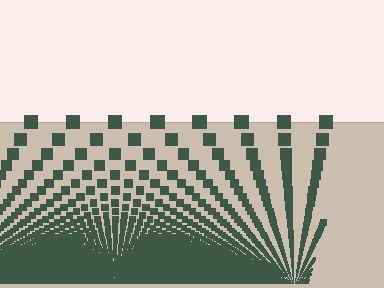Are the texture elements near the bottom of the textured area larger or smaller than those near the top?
Smaller. The gradient is inverted — elements near the bottom are smaller and denser.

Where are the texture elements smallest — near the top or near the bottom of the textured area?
Near the bottom.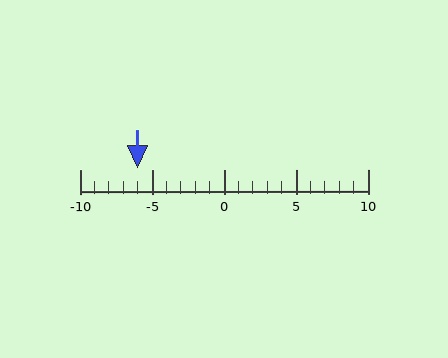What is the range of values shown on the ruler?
The ruler shows values from -10 to 10.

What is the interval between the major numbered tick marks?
The major tick marks are spaced 5 units apart.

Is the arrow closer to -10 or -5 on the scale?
The arrow is closer to -5.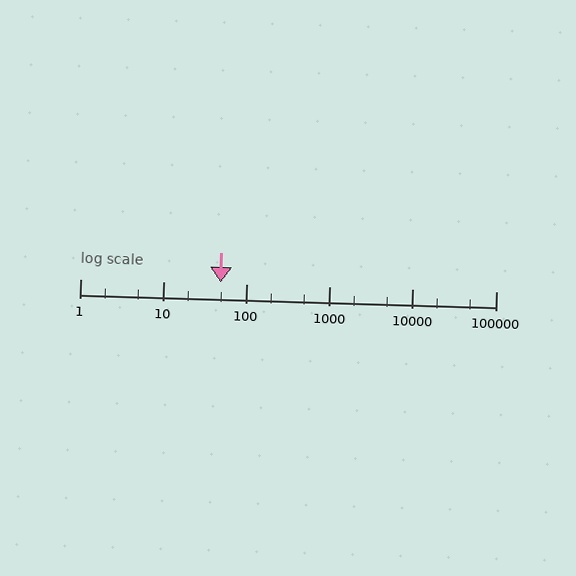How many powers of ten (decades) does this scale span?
The scale spans 5 decades, from 1 to 100000.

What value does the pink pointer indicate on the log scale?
The pointer indicates approximately 49.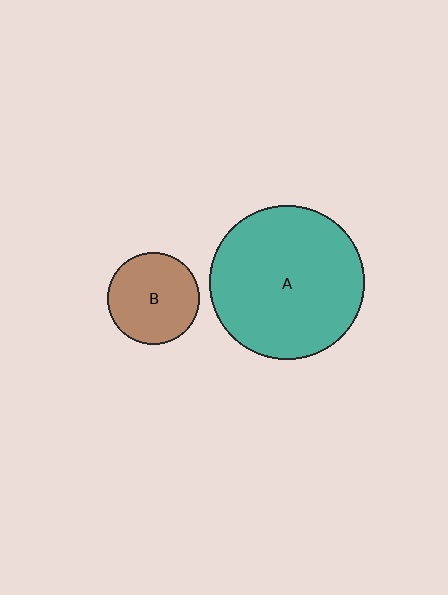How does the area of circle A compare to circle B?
Approximately 2.8 times.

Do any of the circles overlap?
No, none of the circles overlap.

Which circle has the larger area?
Circle A (teal).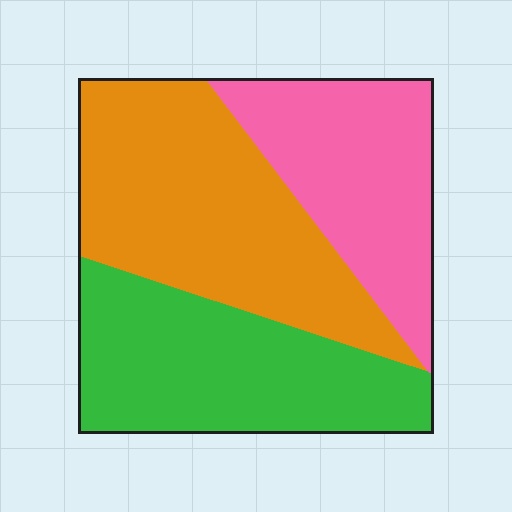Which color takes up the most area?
Orange, at roughly 40%.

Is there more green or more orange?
Orange.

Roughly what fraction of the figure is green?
Green takes up about one third (1/3) of the figure.